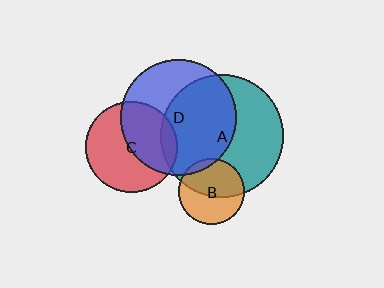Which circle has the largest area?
Circle A (teal).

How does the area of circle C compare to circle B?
Approximately 1.9 times.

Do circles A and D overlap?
Yes.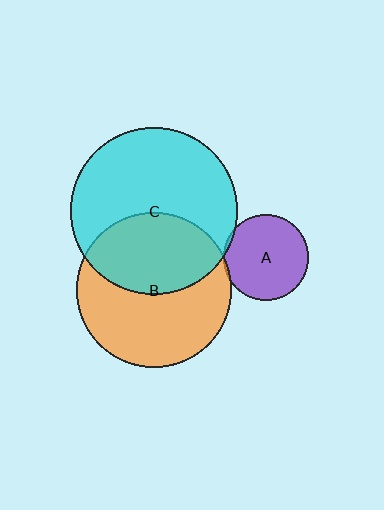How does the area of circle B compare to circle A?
Approximately 3.3 times.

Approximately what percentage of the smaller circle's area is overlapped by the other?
Approximately 45%.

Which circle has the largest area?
Circle C (cyan).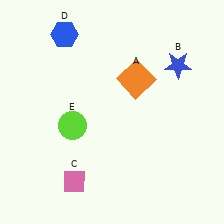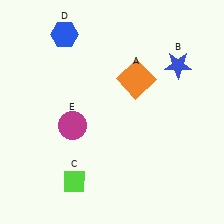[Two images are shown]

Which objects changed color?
C changed from pink to lime. E changed from lime to magenta.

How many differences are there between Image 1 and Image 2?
There are 2 differences between the two images.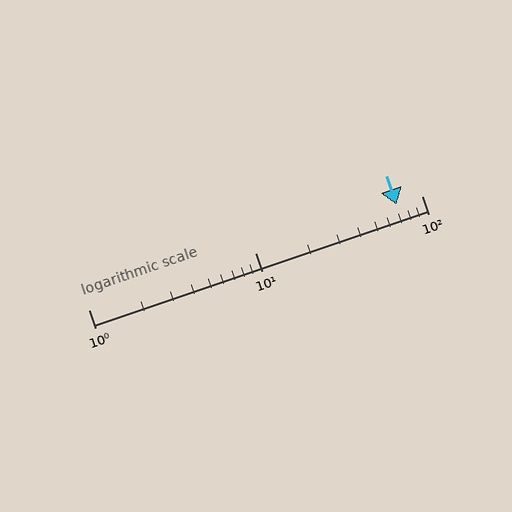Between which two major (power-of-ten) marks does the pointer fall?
The pointer is between 10 and 100.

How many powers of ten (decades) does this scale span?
The scale spans 2 decades, from 1 to 100.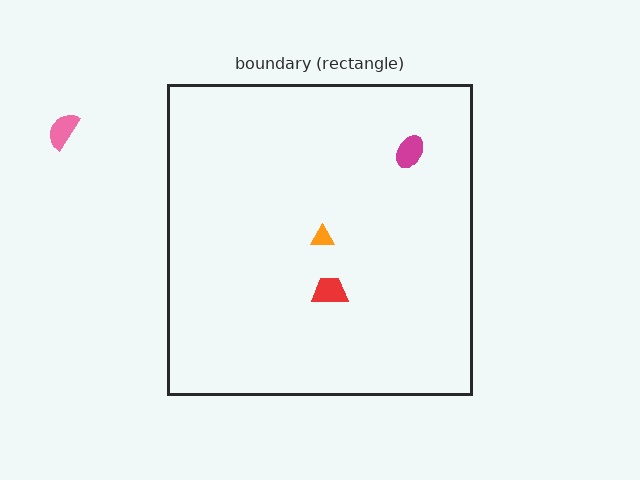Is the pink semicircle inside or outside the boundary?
Outside.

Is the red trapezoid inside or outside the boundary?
Inside.